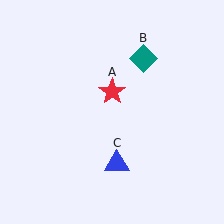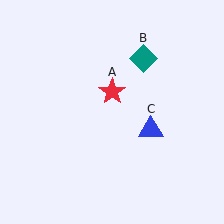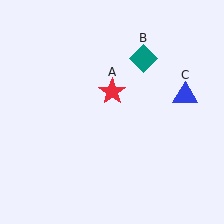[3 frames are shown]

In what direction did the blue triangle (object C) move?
The blue triangle (object C) moved up and to the right.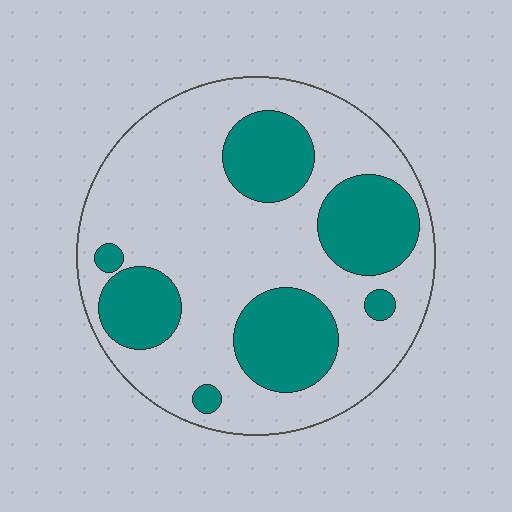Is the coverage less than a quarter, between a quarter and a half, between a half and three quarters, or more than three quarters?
Between a quarter and a half.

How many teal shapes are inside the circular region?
7.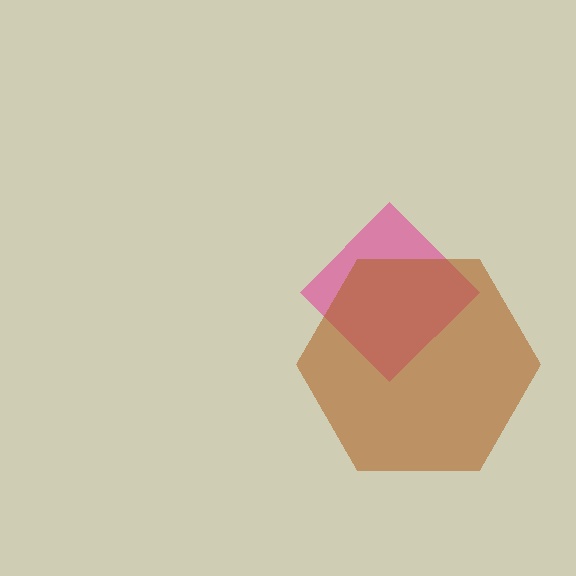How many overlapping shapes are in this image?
There are 2 overlapping shapes in the image.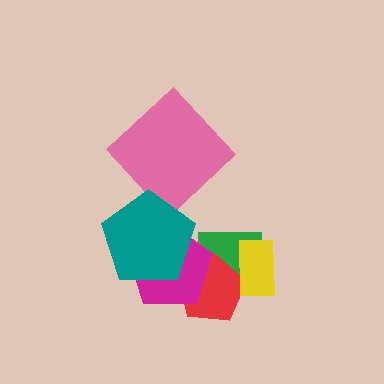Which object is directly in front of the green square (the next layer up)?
The red pentagon is directly in front of the green square.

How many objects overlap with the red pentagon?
3 objects overlap with the red pentagon.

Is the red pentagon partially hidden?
Yes, it is partially covered by another shape.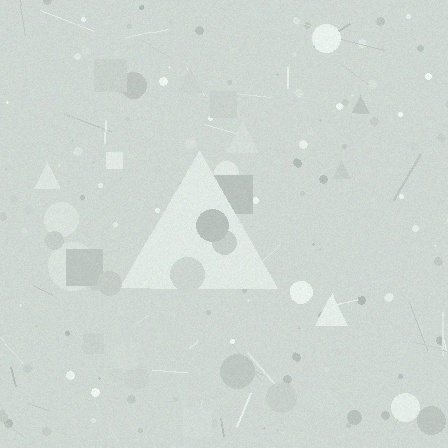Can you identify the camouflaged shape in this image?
The camouflaged shape is a triangle.